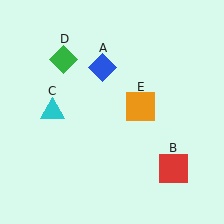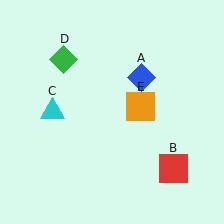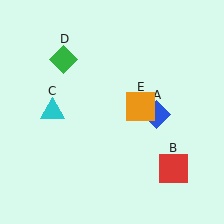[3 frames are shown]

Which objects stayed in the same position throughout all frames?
Red square (object B) and cyan triangle (object C) and green diamond (object D) and orange square (object E) remained stationary.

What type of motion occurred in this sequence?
The blue diamond (object A) rotated clockwise around the center of the scene.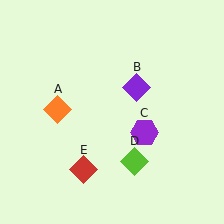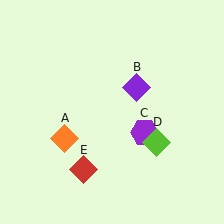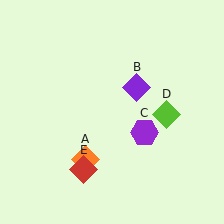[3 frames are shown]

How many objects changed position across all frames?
2 objects changed position: orange diamond (object A), lime diamond (object D).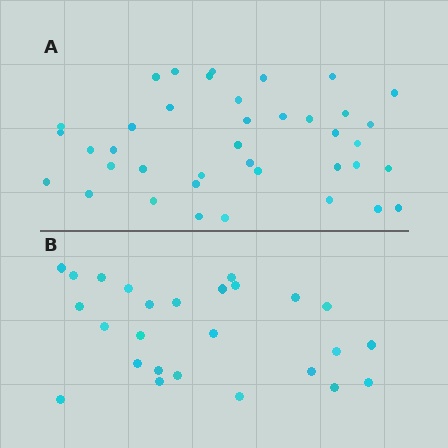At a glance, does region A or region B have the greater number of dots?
Region A (the top region) has more dots.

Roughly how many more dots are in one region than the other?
Region A has approximately 15 more dots than region B.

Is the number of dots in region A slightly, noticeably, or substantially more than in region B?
Region A has substantially more. The ratio is roughly 1.5 to 1.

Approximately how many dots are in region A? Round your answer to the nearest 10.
About 40 dots. (The exact count is 39, which rounds to 40.)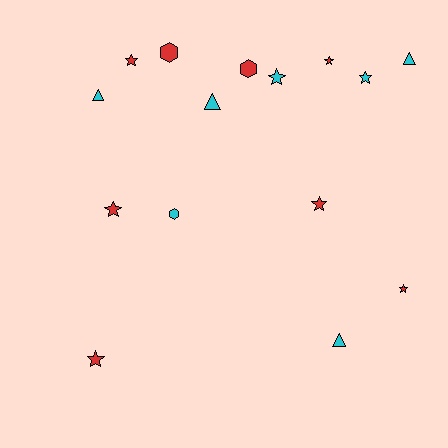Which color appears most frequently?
Red, with 8 objects.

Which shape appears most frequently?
Star, with 8 objects.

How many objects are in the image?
There are 15 objects.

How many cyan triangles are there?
There are 4 cyan triangles.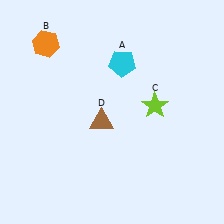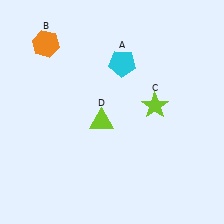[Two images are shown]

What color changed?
The triangle (D) changed from brown in Image 1 to lime in Image 2.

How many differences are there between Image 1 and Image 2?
There is 1 difference between the two images.